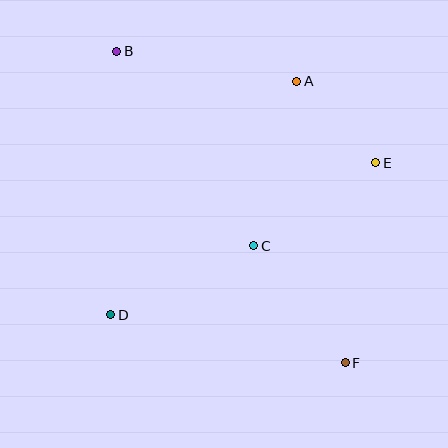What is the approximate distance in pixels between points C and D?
The distance between C and D is approximately 159 pixels.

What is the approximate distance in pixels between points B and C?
The distance between B and C is approximately 238 pixels.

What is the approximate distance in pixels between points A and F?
The distance between A and F is approximately 286 pixels.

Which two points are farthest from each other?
Points B and F are farthest from each other.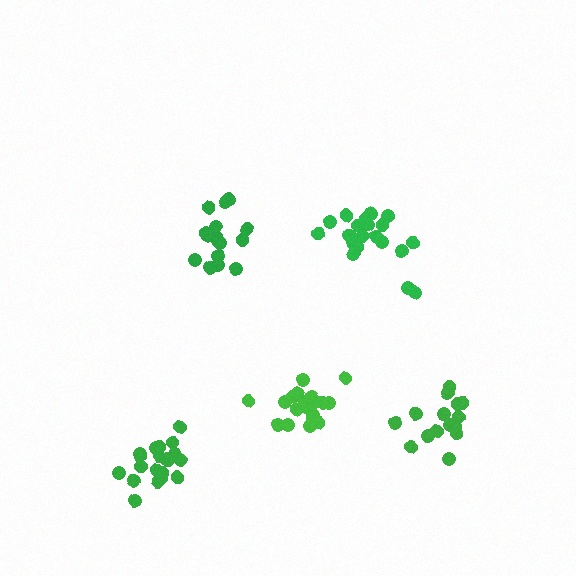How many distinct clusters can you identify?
There are 5 distinct clusters.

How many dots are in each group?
Group 1: 20 dots, Group 2: 16 dots, Group 3: 15 dots, Group 4: 21 dots, Group 5: 21 dots (93 total).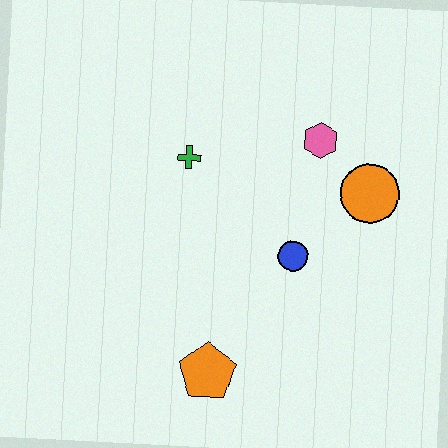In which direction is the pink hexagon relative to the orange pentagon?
The pink hexagon is above the orange pentagon.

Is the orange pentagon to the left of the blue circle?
Yes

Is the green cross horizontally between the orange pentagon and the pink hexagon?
No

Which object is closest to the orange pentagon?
The blue circle is closest to the orange pentagon.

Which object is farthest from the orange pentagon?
The pink hexagon is farthest from the orange pentagon.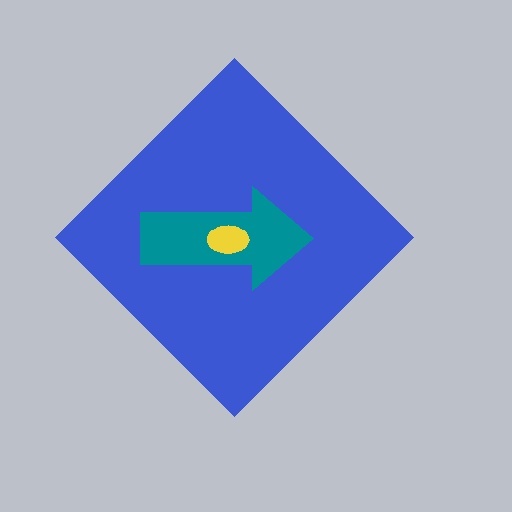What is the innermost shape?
The yellow ellipse.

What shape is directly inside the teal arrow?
The yellow ellipse.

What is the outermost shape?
The blue diamond.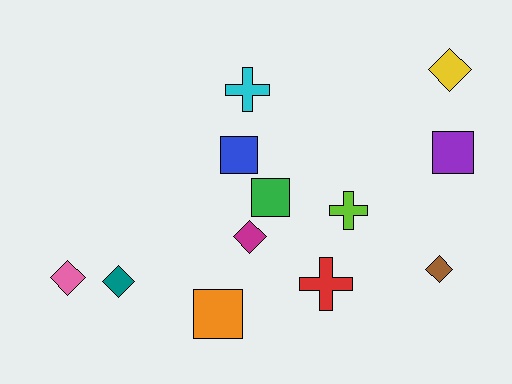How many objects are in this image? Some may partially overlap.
There are 12 objects.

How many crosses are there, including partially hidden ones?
There are 3 crosses.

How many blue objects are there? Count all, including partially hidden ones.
There is 1 blue object.